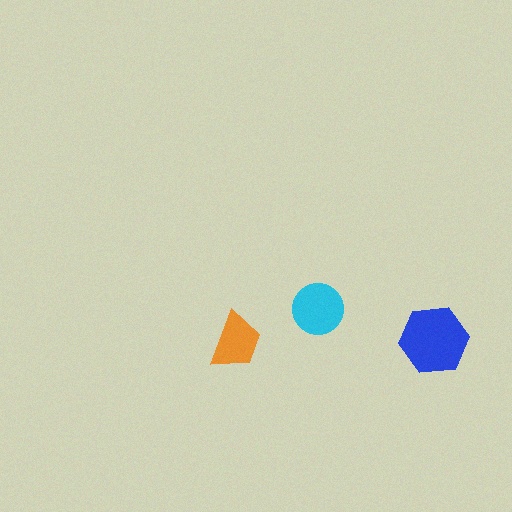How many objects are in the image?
There are 3 objects in the image.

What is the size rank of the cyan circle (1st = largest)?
2nd.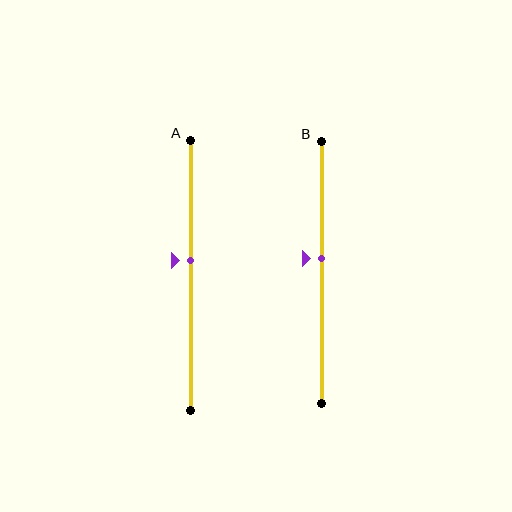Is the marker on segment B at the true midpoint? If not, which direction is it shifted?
No, the marker on segment B is shifted upward by about 5% of the segment length.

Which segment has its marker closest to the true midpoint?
Segment B has its marker closest to the true midpoint.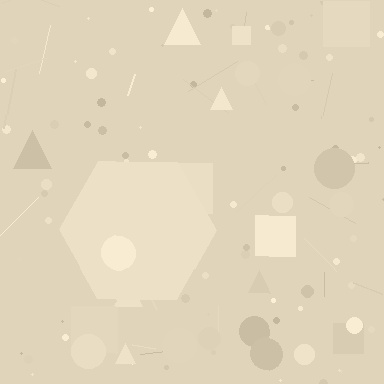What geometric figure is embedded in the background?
A hexagon is embedded in the background.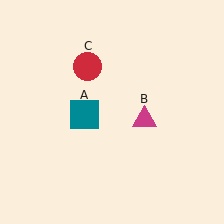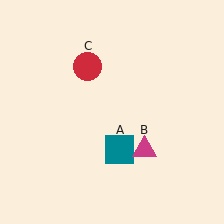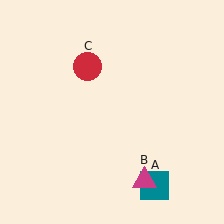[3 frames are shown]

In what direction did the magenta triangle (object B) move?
The magenta triangle (object B) moved down.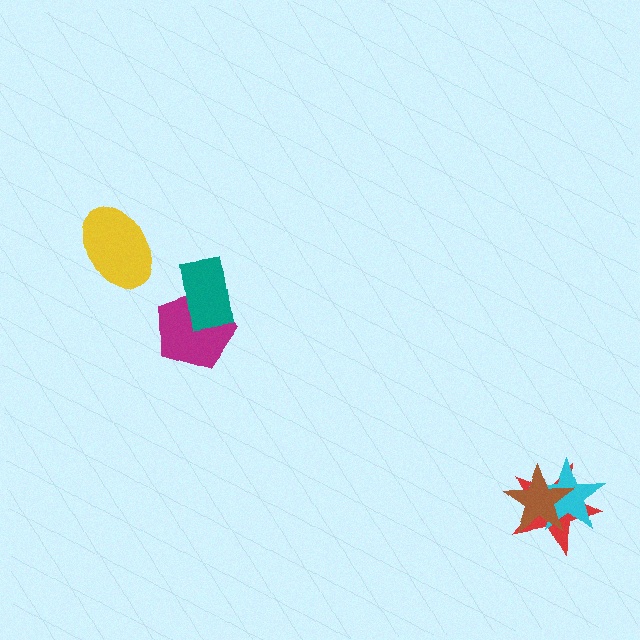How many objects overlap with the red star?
2 objects overlap with the red star.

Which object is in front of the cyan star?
The brown star is in front of the cyan star.